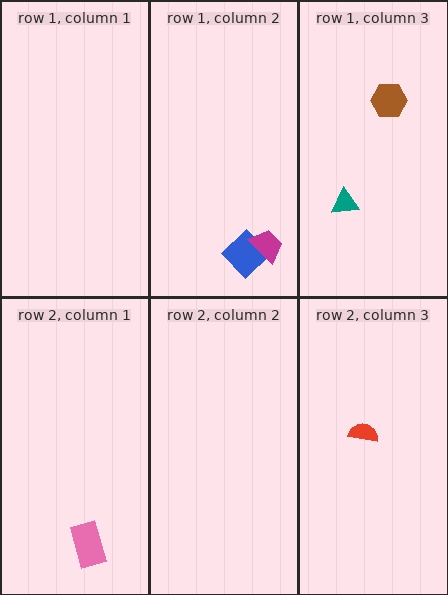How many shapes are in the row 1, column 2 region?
2.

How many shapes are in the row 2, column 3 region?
1.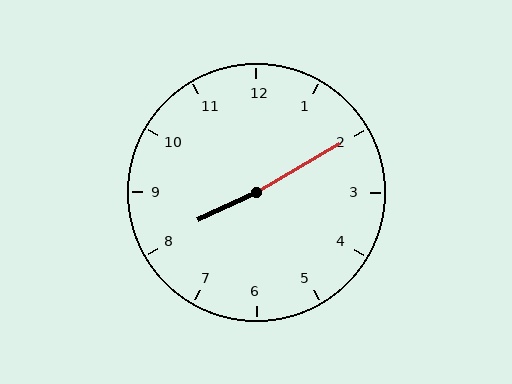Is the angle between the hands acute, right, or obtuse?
It is obtuse.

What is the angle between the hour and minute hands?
Approximately 175 degrees.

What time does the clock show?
8:10.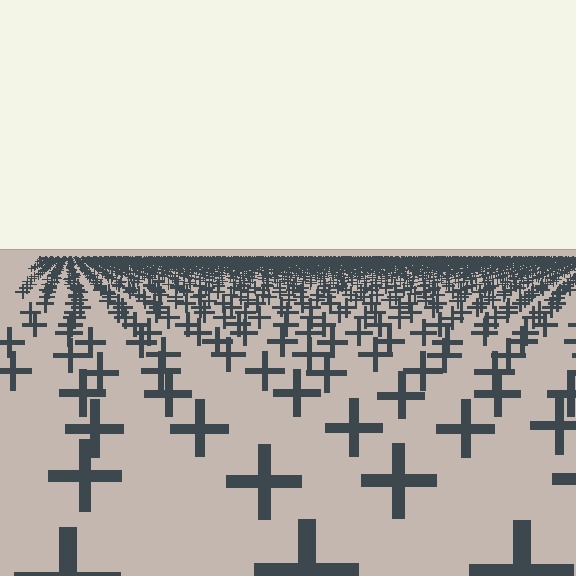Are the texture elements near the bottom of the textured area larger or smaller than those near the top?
Larger. Near the bottom, elements are closer to the viewer and appear at a bigger on-screen size.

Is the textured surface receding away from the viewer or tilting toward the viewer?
The surface is receding away from the viewer. Texture elements get smaller and denser toward the top.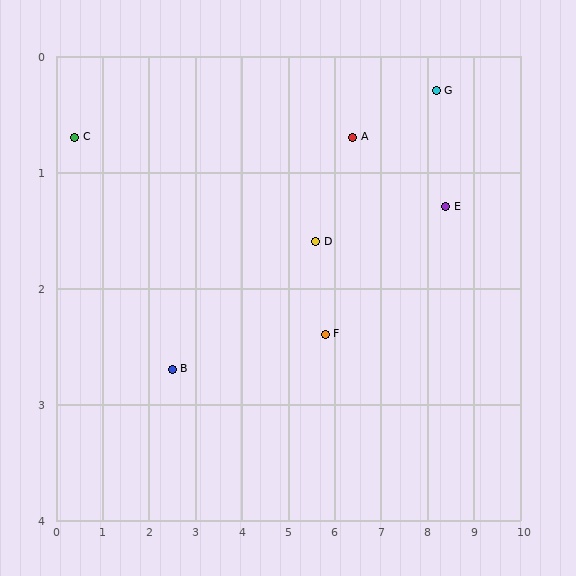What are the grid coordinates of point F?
Point F is at approximately (5.8, 2.4).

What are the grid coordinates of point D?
Point D is at approximately (5.6, 1.6).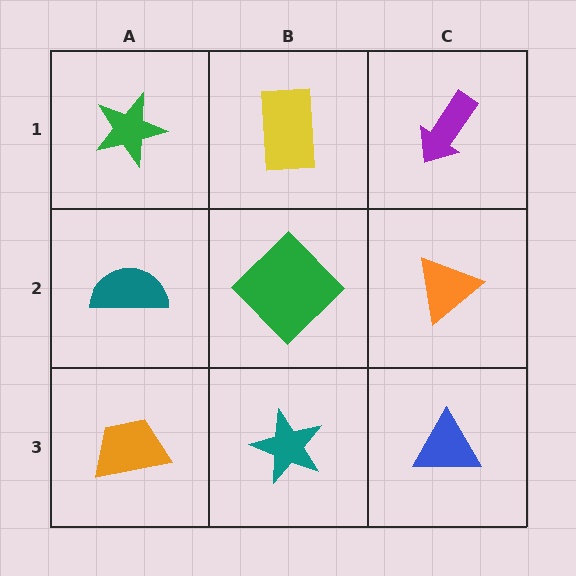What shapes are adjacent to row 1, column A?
A teal semicircle (row 2, column A), a yellow rectangle (row 1, column B).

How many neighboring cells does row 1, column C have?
2.